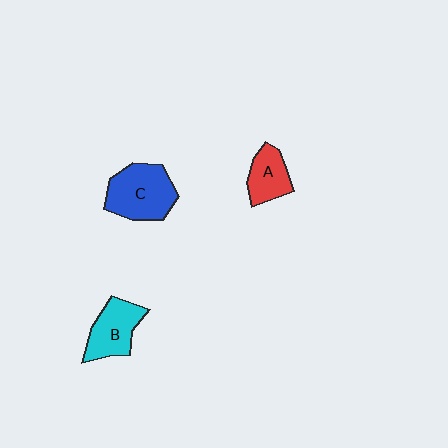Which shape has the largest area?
Shape C (blue).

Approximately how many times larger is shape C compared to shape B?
Approximately 1.3 times.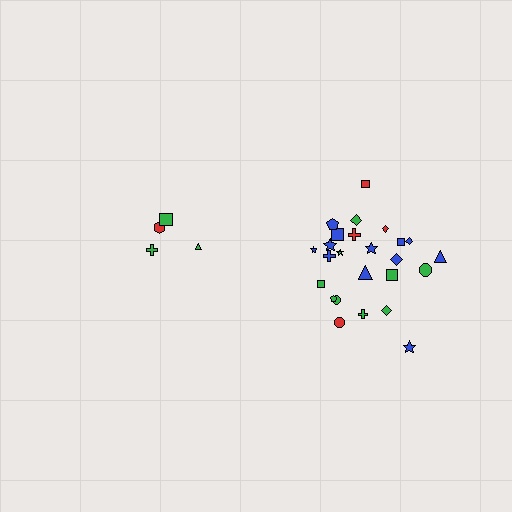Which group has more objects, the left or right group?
The right group.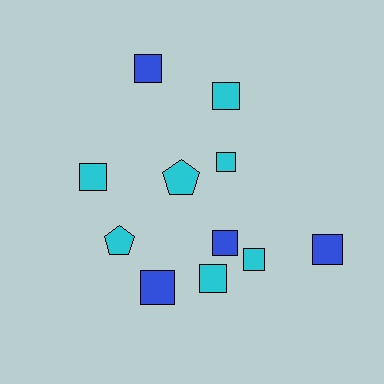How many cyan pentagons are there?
There are 2 cyan pentagons.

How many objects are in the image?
There are 11 objects.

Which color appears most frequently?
Cyan, with 7 objects.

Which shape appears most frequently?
Square, with 9 objects.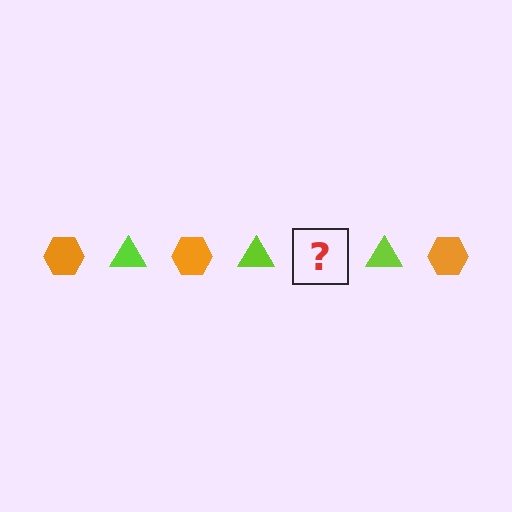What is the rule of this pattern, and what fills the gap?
The rule is that the pattern alternates between orange hexagon and lime triangle. The gap should be filled with an orange hexagon.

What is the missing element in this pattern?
The missing element is an orange hexagon.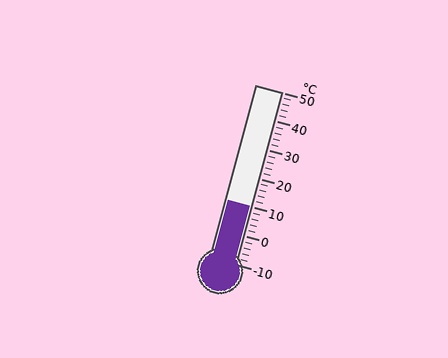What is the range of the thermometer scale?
The thermometer scale ranges from -10°C to 50°C.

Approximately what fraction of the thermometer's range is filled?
The thermometer is filled to approximately 35% of its range.